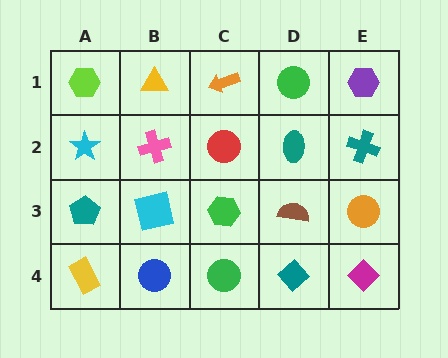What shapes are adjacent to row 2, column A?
A lime hexagon (row 1, column A), a teal pentagon (row 3, column A), a pink cross (row 2, column B).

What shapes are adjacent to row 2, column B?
A yellow triangle (row 1, column B), a cyan square (row 3, column B), a cyan star (row 2, column A), a red circle (row 2, column C).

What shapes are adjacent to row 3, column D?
A teal ellipse (row 2, column D), a teal diamond (row 4, column D), a green hexagon (row 3, column C), an orange circle (row 3, column E).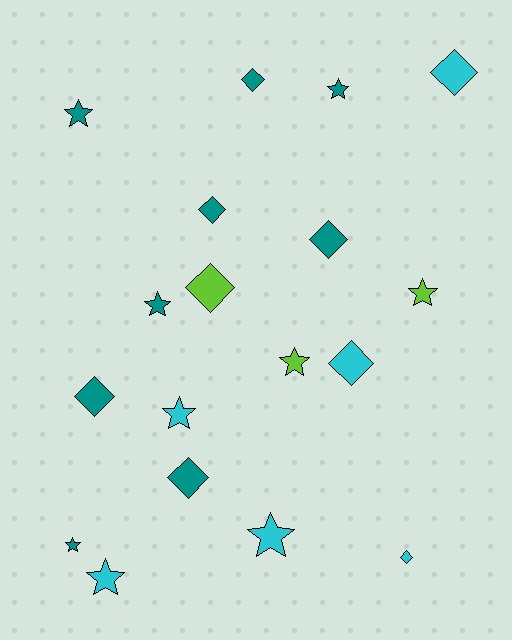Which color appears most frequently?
Teal, with 9 objects.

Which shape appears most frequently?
Diamond, with 9 objects.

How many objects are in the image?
There are 18 objects.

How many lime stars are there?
There are 2 lime stars.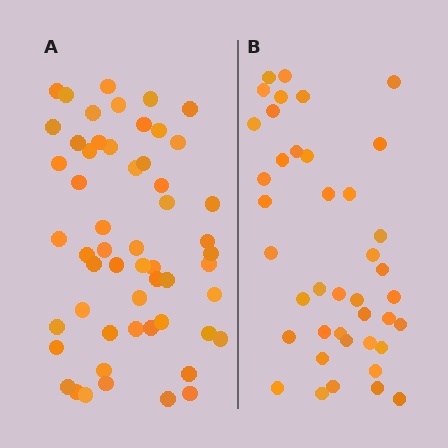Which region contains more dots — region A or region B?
Region A (the left region) has more dots.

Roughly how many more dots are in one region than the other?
Region A has approximately 15 more dots than region B.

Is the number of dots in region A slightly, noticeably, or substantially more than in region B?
Region A has noticeably more, but not dramatically so. The ratio is roughly 1.3 to 1.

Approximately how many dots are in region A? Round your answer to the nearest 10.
About 60 dots. (The exact count is 55, which rounds to 60.)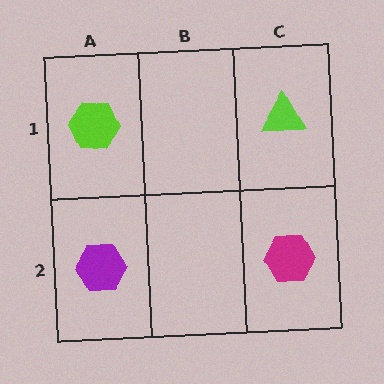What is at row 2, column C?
A magenta hexagon.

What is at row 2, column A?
A purple hexagon.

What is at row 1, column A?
A lime hexagon.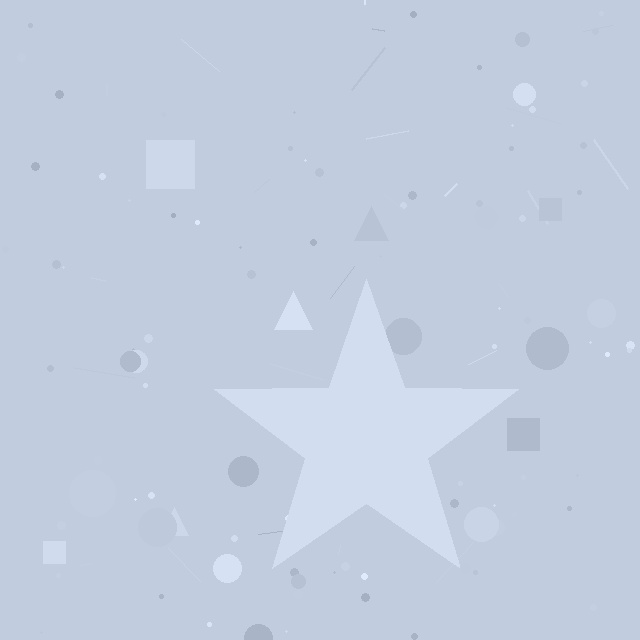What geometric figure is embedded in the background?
A star is embedded in the background.